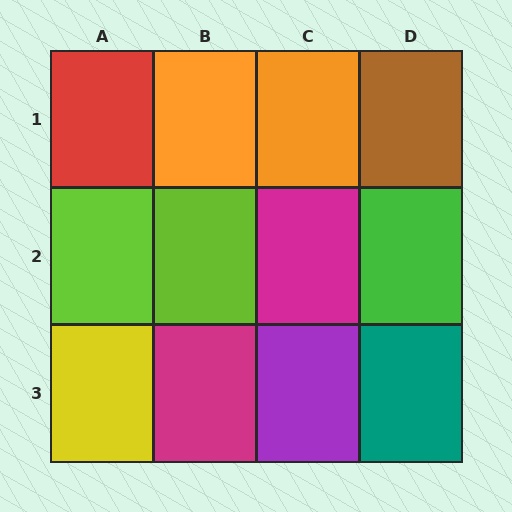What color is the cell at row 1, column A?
Red.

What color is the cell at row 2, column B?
Lime.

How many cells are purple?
1 cell is purple.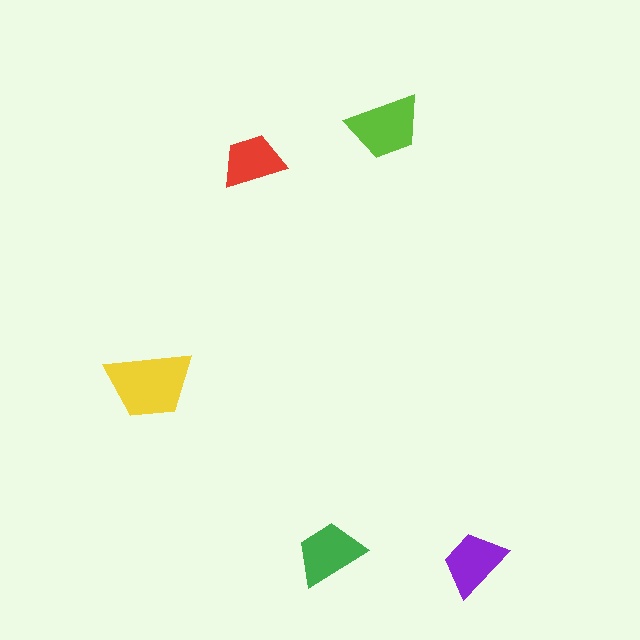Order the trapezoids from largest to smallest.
the yellow one, the lime one, the green one, the purple one, the red one.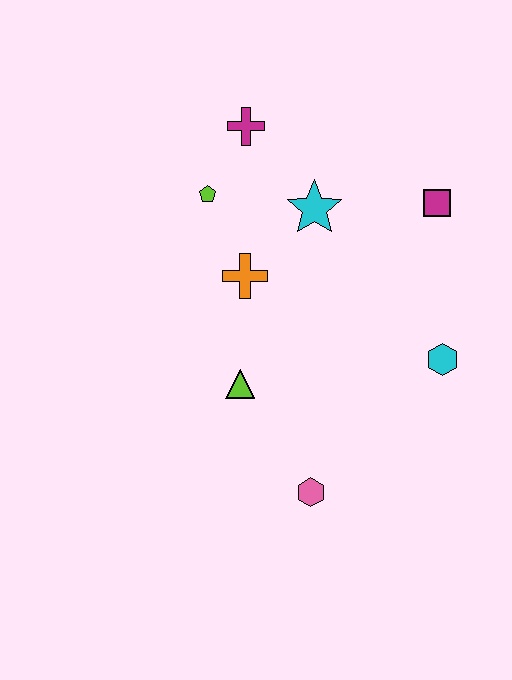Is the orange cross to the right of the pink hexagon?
No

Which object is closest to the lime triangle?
The orange cross is closest to the lime triangle.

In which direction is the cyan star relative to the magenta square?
The cyan star is to the left of the magenta square.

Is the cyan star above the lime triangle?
Yes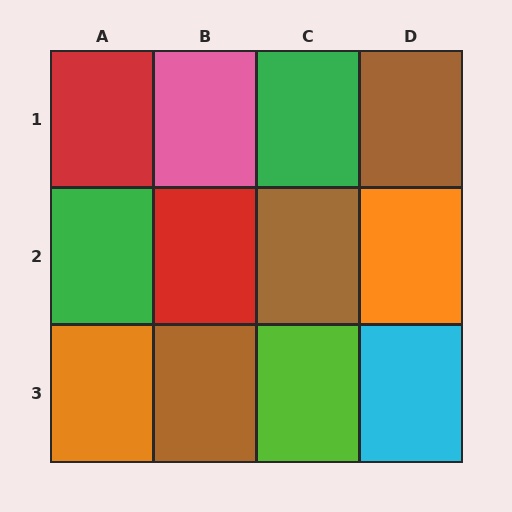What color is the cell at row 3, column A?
Orange.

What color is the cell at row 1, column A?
Red.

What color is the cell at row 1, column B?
Pink.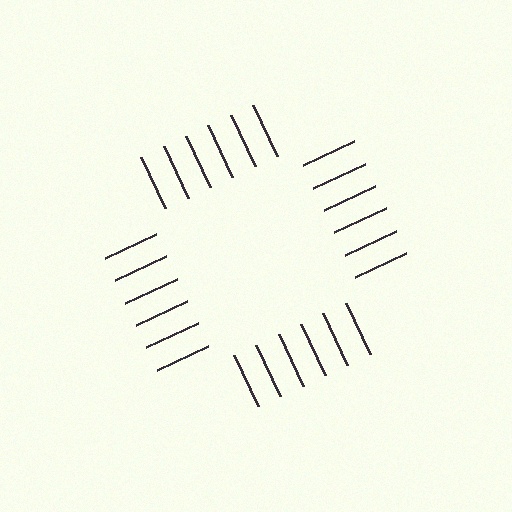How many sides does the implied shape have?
4 sides — the line-ends trace a square.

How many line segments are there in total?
24 — 6 along each of the 4 edges.